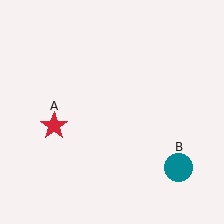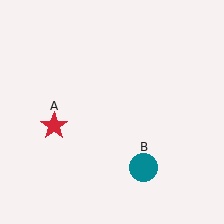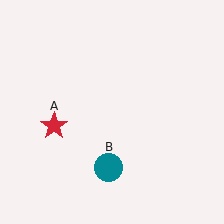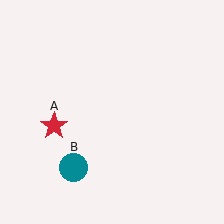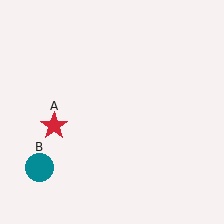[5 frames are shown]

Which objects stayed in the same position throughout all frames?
Red star (object A) remained stationary.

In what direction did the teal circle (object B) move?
The teal circle (object B) moved left.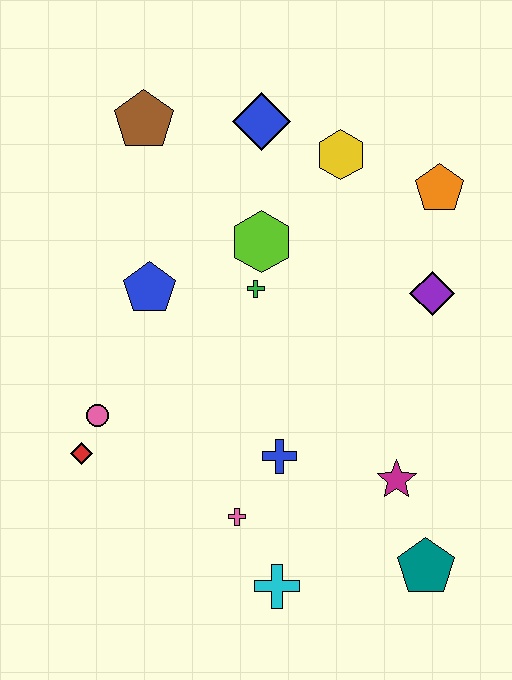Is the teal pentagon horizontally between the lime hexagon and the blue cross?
No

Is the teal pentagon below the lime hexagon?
Yes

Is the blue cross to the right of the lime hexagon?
Yes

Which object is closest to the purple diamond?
The orange pentagon is closest to the purple diamond.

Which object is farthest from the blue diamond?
The teal pentagon is farthest from the blue diamond.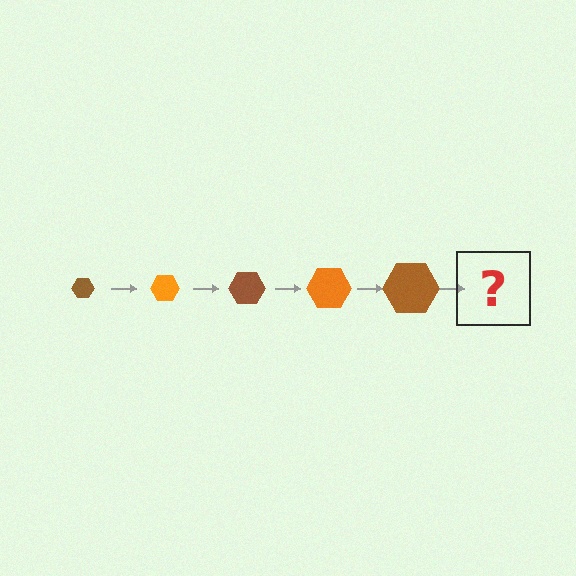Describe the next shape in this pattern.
It should be an orange hexagon, larger than the previous one.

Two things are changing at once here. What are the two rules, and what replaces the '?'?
The two rules are that the hexagon grows larger each step and the color cycles through brown and orange. The '?' should be an orange hexagon, larger than the previous one.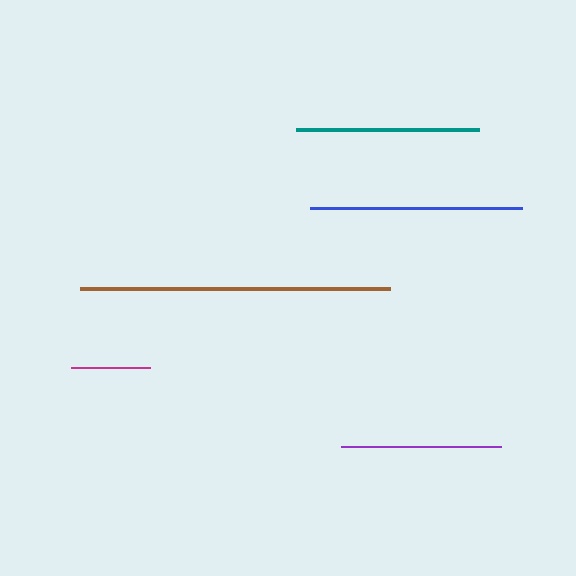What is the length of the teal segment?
The teal segment is approximately 183 pixels long.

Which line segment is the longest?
The brown line is the longest at approximately 310 pixels.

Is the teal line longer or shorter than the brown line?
The brown line is longer than the teal line.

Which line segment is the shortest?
The magenta line is the shortest at approximately 78 pixels.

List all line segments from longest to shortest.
From longest to shortest: brown, blue, teal, purple, magenta.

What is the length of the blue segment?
The blue segment is approximately 212 pixels long.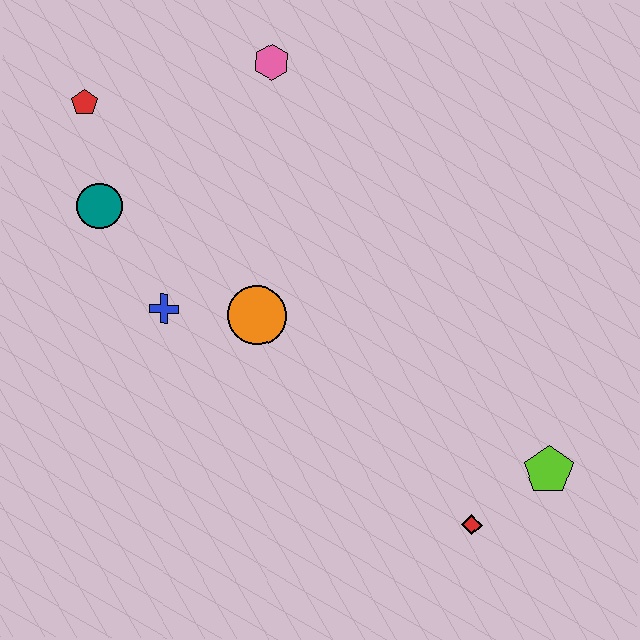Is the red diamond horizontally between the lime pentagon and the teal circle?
Yes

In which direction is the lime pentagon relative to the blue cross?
The lime pentagon is to the right of the blue cross.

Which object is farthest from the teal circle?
The lime pentagon is farthest from the teal circle.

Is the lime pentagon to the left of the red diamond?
No